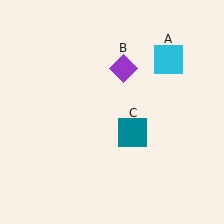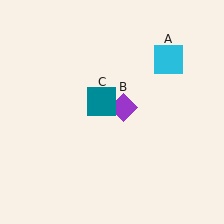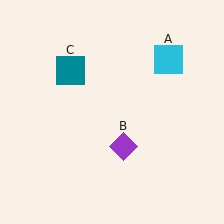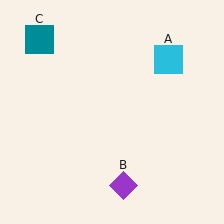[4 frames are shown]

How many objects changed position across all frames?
2 objects changed position: purple diamond (object B), teal square (object C).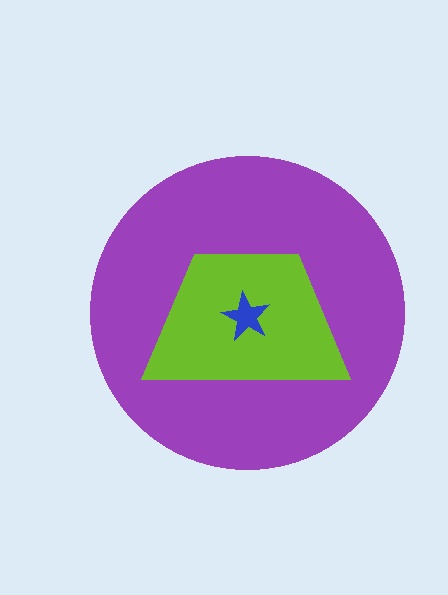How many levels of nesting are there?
3.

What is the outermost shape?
The purple circle.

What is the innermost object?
The blue star.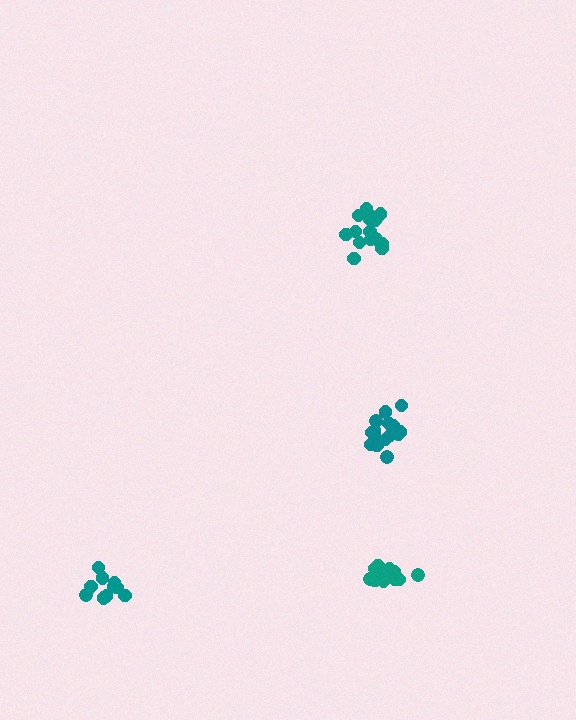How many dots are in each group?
Group 1: 16 dots, Group 2: 13 dots, Group 3: 16 dots, Group 4: 10 dots (55 total).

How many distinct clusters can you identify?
There are 4 distinct clusters.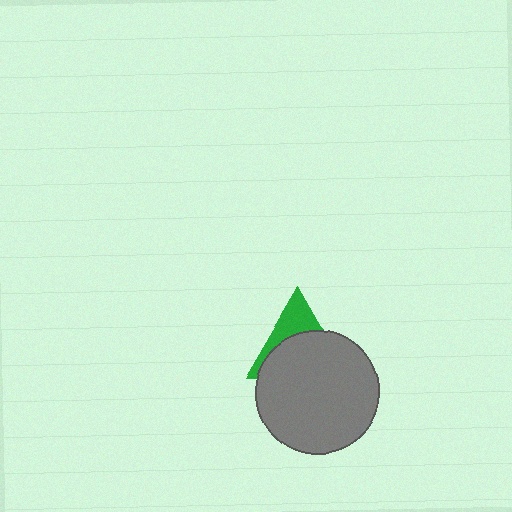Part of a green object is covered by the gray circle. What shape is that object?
It is a triangle.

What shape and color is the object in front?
The object in front is a gray circle.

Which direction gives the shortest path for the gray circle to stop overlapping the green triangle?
Moving down gives the shortest separation.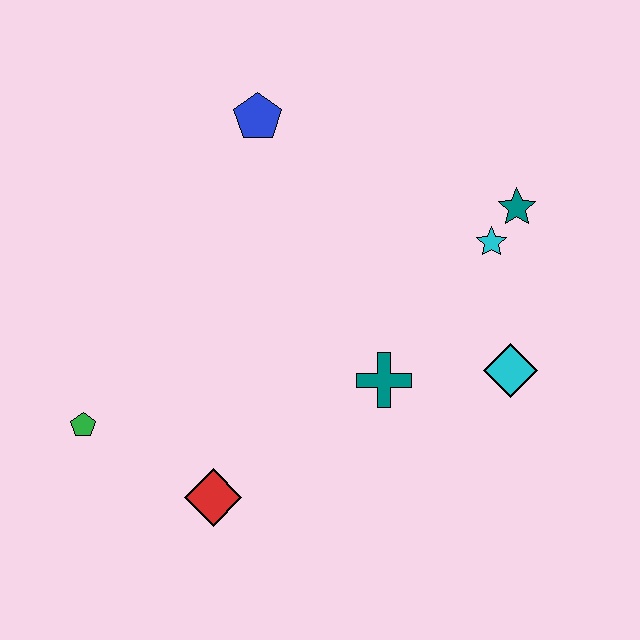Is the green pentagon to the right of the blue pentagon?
No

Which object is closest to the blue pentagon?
The cyan star is closest to the blue pentagon.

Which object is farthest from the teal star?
The green pentagon is farthest from the teal star.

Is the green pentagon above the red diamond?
Yes